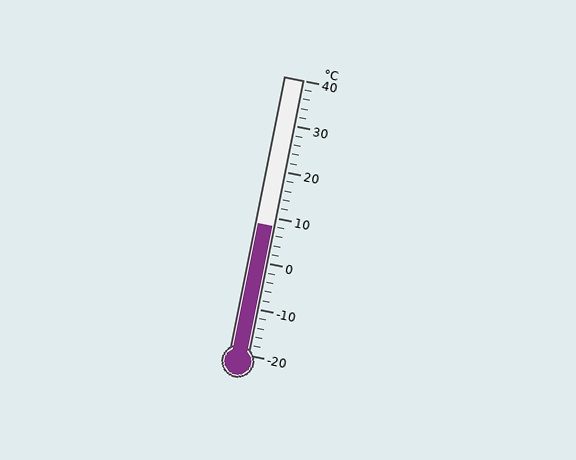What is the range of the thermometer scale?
The thermometer scale ranges from -20°C to 40°C.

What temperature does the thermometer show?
The thermometer shows approximately 8°C.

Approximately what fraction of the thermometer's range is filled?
The thermometer is filled to approximately 45% of its range.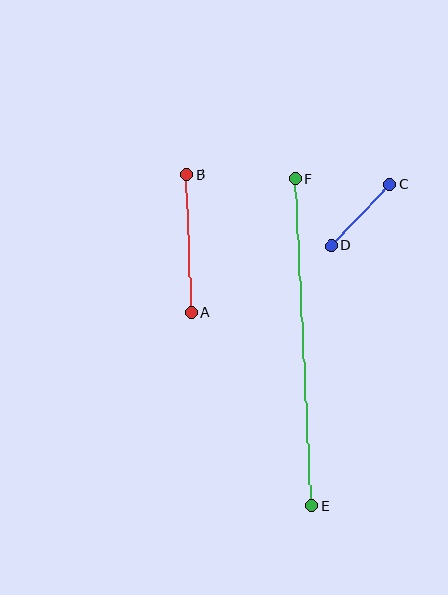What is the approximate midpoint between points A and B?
The midpoint is at approximately (189, 244) pixels.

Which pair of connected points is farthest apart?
Points E and F are farthest apart.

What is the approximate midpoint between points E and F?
The midpoint is at approximately (304, 342) pixels.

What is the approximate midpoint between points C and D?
The midpoint is at approximately (361, 215) pixels.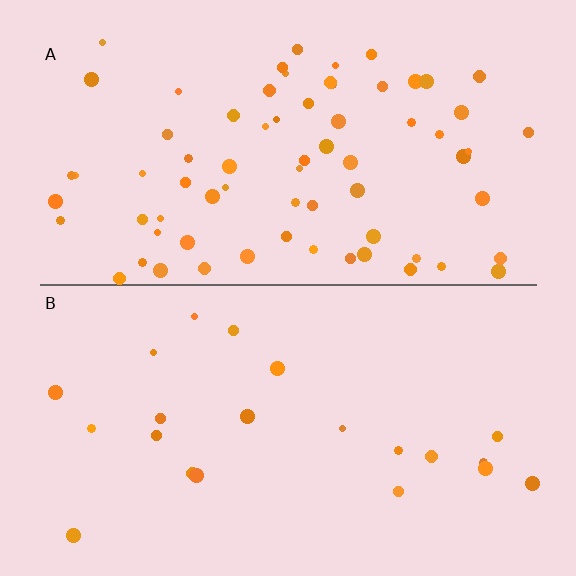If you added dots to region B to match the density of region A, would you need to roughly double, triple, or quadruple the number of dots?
Approximately triple.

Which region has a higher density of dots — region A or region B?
A (the top).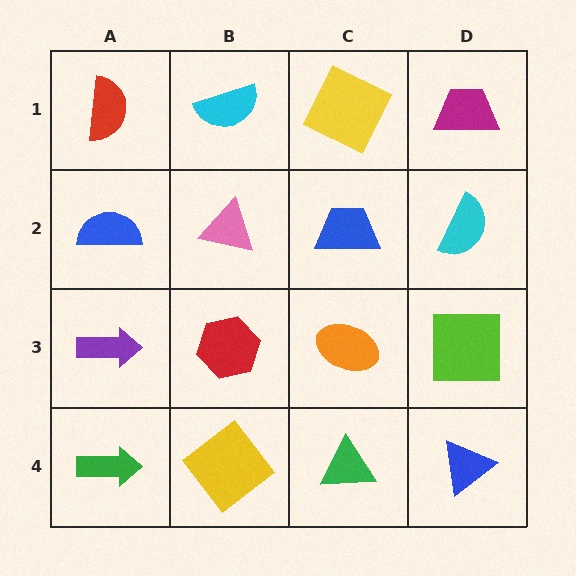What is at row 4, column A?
A green arrow.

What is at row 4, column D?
A blue triangle.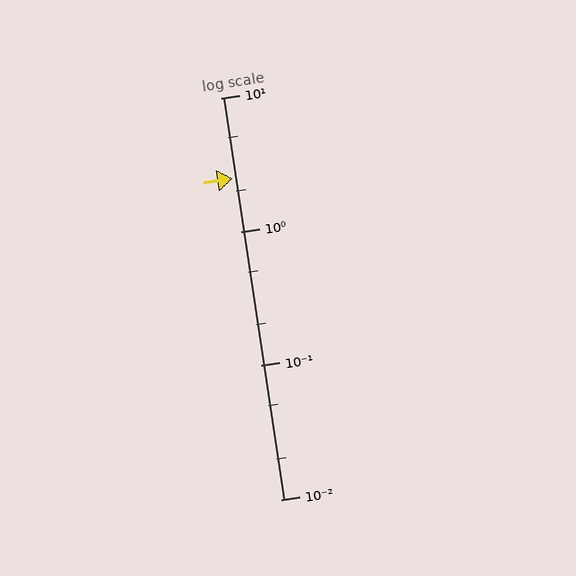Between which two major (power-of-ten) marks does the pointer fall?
The pointer is between 1 and 10.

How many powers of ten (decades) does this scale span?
The scale spans 3 decades, from 0.01 to 10.